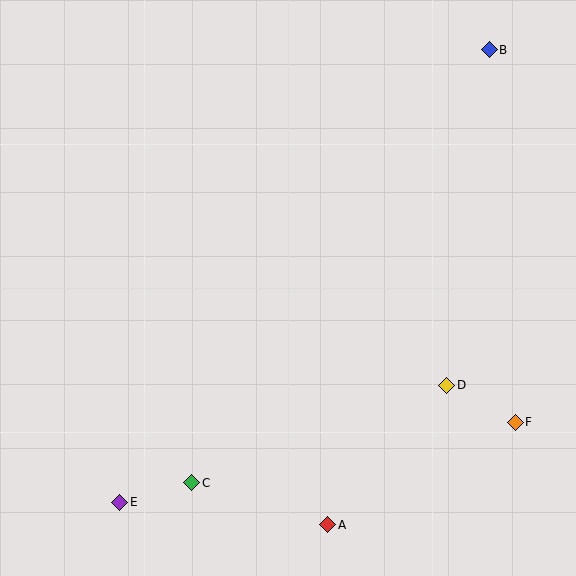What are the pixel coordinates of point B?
Point B is at (489, 50).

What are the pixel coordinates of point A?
Point A is at (328, 525).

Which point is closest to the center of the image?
Point D at (447, 385) is closest to the center.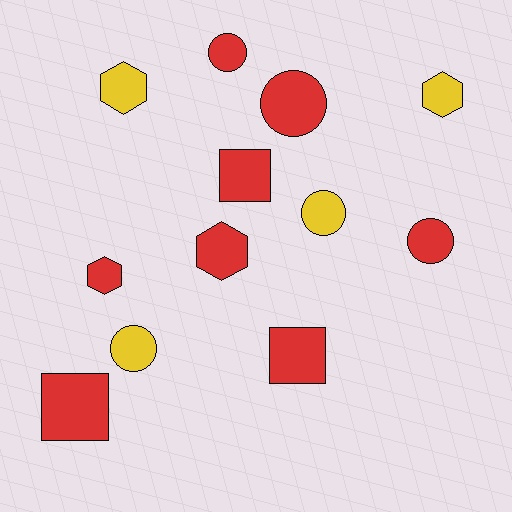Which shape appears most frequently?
Circle, with 5 objects.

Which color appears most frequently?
Red, with 8 objects.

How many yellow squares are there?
There are no yellow squares.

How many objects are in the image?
There are 12 objects.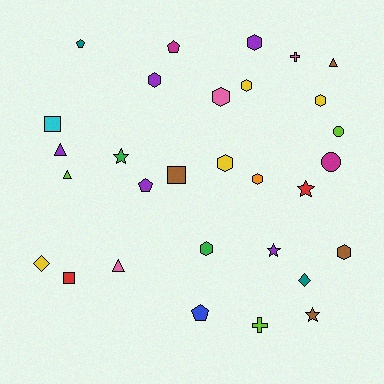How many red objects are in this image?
There are 2 red objects.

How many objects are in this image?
There are 30 objects.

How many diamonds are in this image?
There are 2 diamonds.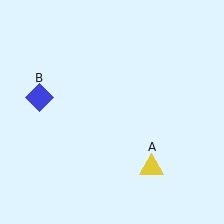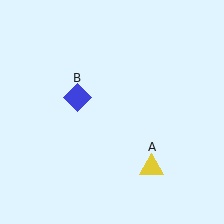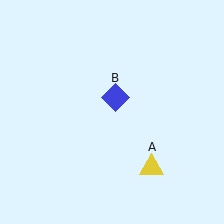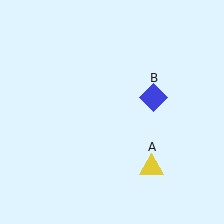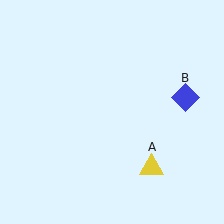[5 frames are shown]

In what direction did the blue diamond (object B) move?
The blue diamond (object B) moved right.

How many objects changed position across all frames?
1 object changed position: blue diamond (object B).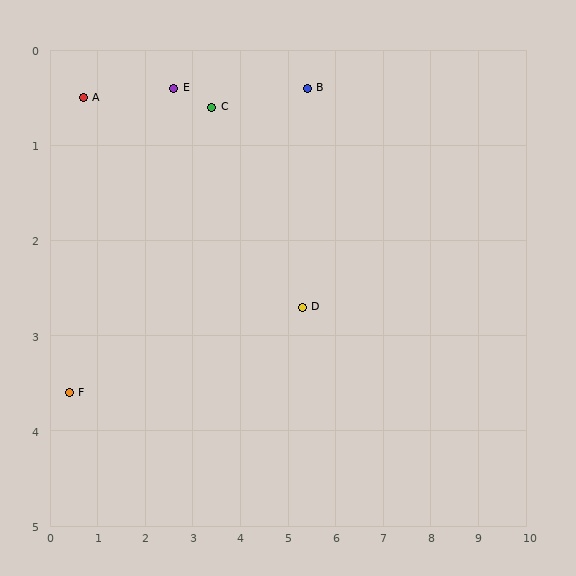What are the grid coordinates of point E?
Point E is at approximately (2.6, 0.4).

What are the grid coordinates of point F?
Point F is at approximately (0.4, 3.6).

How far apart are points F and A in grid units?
Points F and A are about 3.1 grid units apart.